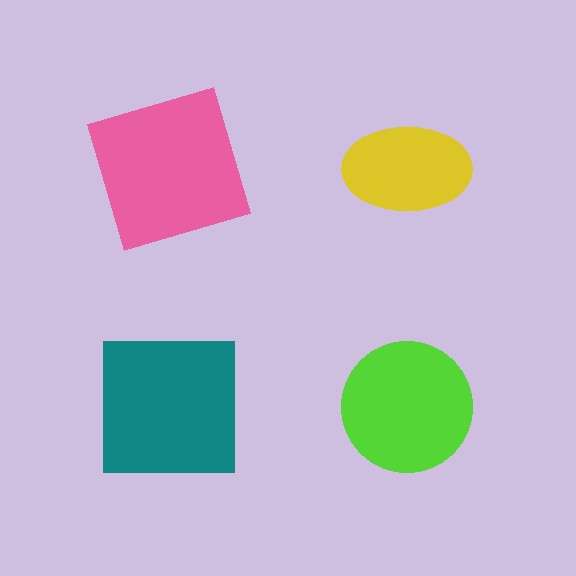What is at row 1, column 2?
A yellow ellipse.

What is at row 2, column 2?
A lime circle.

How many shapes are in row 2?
2 shapes.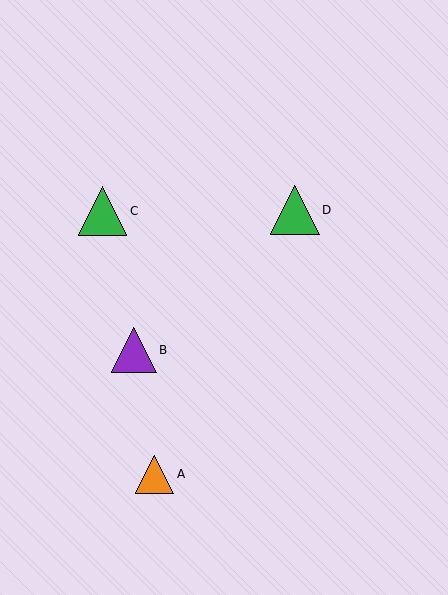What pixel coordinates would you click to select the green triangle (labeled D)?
Click at (295, 210) to select the green triangle D.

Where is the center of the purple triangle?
The center of the purple triangle is at (134, 350).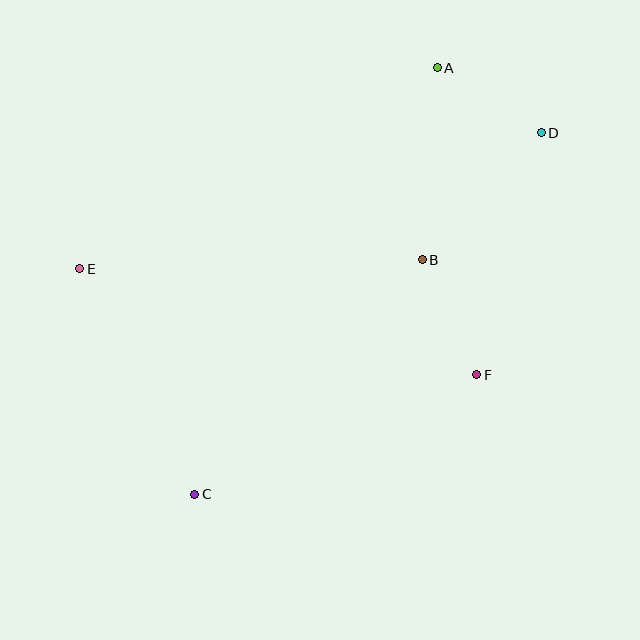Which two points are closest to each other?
Points A and D are closest to each other.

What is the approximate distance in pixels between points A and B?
The distance between A and B is approximately 193 pixels.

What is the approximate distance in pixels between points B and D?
The distance between B and D is approximately 174 pixels.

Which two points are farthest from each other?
Points C and D are farthest from each other.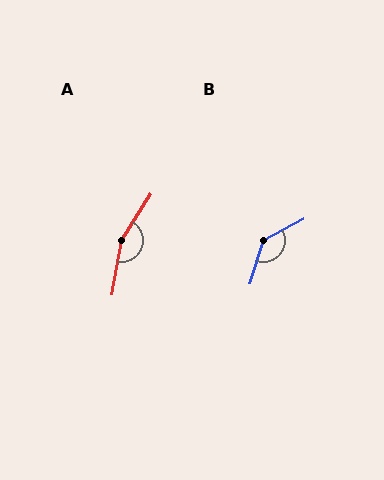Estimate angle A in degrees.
Approximately 157 degrees.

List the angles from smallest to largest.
B (134°), A (157°).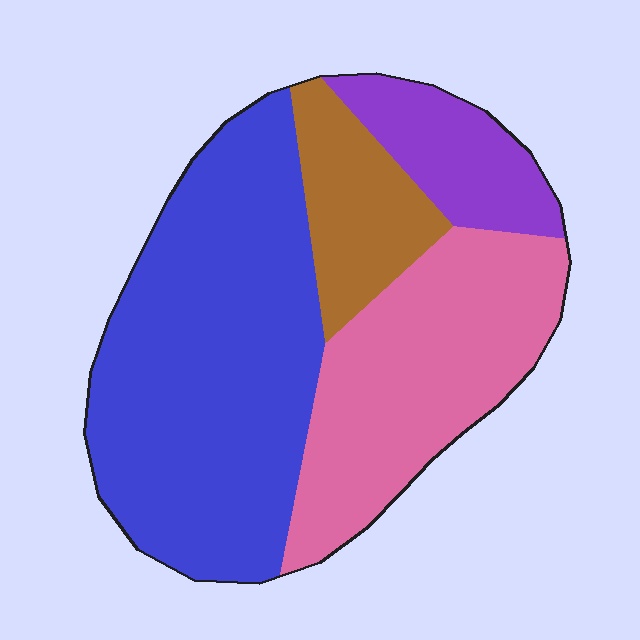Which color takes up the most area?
Blue, at roughly 45%.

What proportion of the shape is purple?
Purple covers around 10% of the shape.